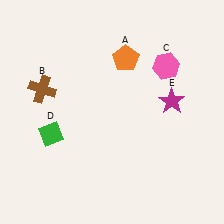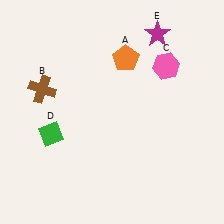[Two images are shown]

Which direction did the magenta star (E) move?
The magenta star (E) moved up.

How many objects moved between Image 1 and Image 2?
1 object moved between the two images.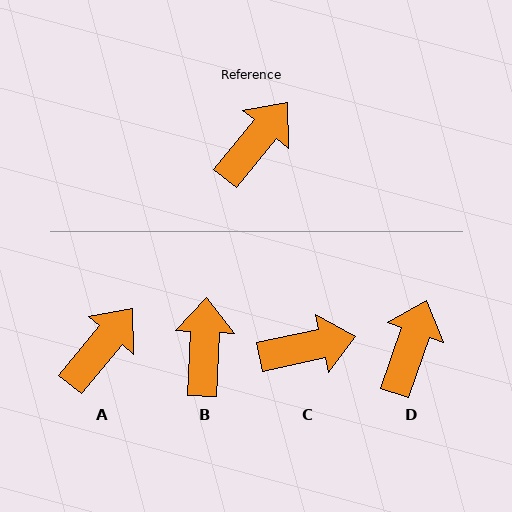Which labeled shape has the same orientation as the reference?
A.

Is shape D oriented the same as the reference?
No, it is off by about 20 degrees.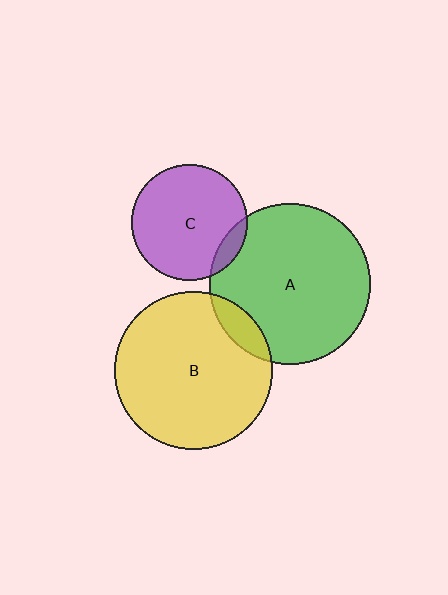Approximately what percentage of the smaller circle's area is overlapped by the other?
Approximately 10%.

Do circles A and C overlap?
Yes.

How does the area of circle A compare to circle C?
Approximately 1.9 times.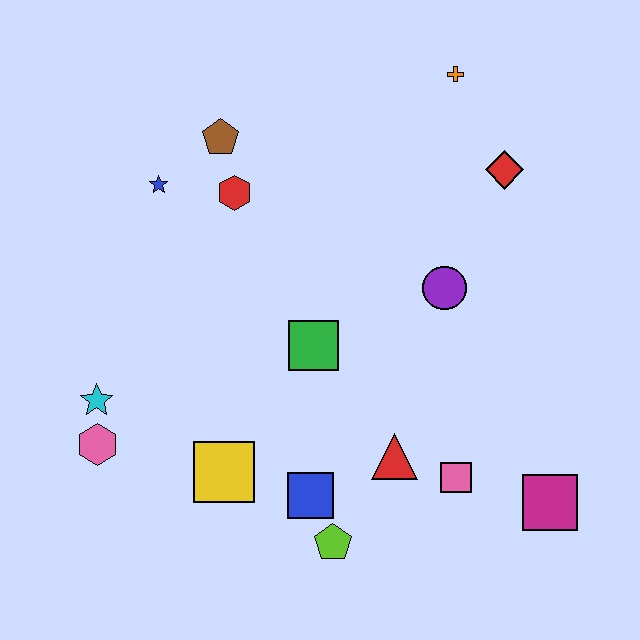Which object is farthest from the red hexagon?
The magenta square is farthest from the red hexagon.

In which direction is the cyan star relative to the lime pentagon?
The cyan star is to the left of the lime pentagon.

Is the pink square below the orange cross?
Yes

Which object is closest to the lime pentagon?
The blue square is closest to the lime pentagon.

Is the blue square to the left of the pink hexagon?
No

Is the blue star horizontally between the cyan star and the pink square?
Yes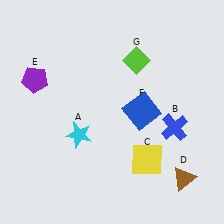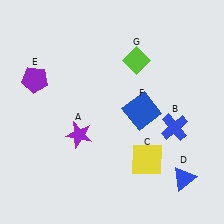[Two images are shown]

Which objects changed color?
A changed from cyan to purple. D changed from brown to blue.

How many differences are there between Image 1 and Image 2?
There are 2 differences between the two images.